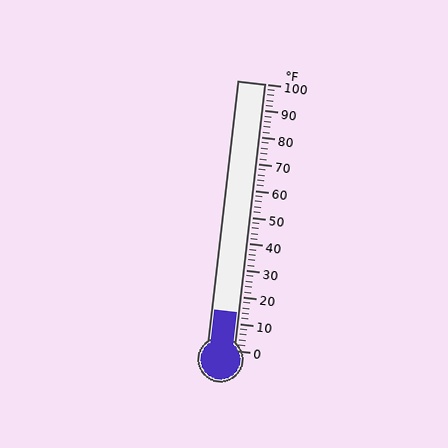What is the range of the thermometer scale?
The thermometer scale ranges from 0°F to 100°F.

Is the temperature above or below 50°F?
The temperature is below 50°F.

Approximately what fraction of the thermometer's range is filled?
The thermometer is filled to approximately 15% of its range.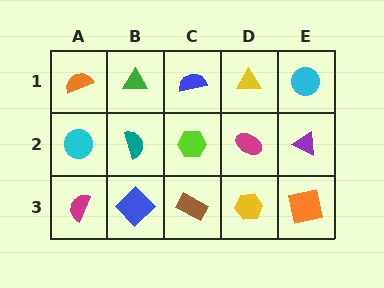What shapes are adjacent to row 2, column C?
A blue semicircle (row 1, column C), a brown rectangle (row 3, column C), a teal semicircle (row 2, column B), a magenta ellipse (row 2, column D).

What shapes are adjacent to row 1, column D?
A magenta ellipse (row 2, column D), a blue semicircle (row 1, column C), a cyan circle (row 1, column E).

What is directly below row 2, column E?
An orange square.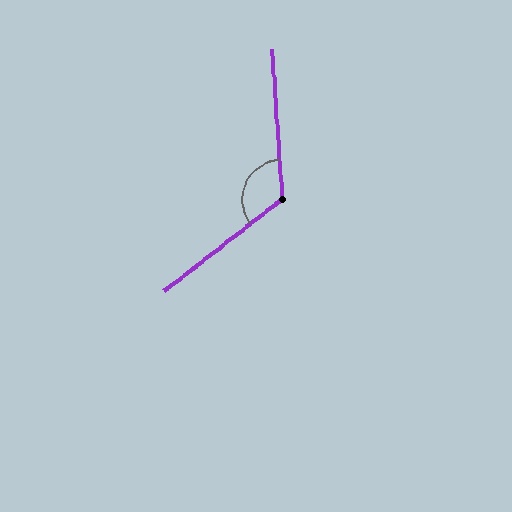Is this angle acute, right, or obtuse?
It is obtuse.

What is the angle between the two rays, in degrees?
Approximately 124 degrees.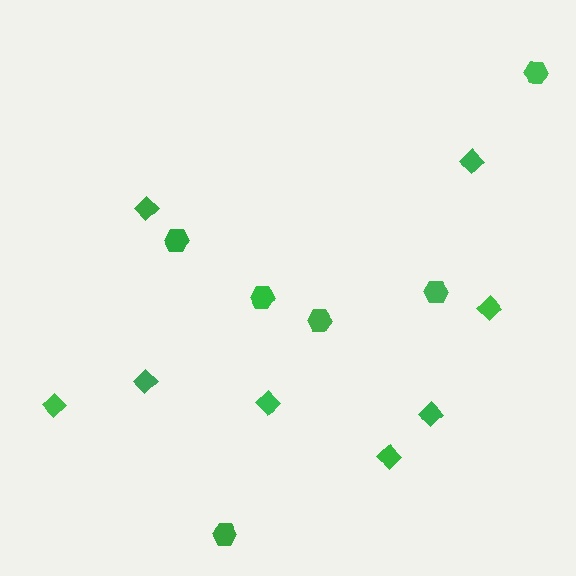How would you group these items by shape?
There are 2 groups: one group of diamonds (8) and one group of hexagons (6).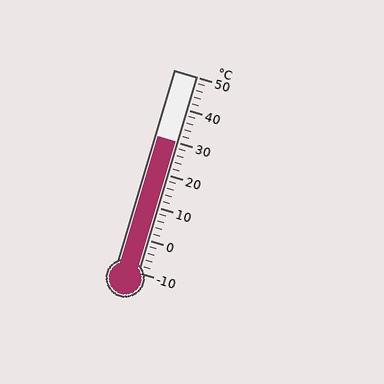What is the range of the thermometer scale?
The thermometer scale ranges from -10°C to 50°C.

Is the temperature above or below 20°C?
The temperature is above 20°C.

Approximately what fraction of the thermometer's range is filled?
The thermometer is filled to approximately 65% of its range.